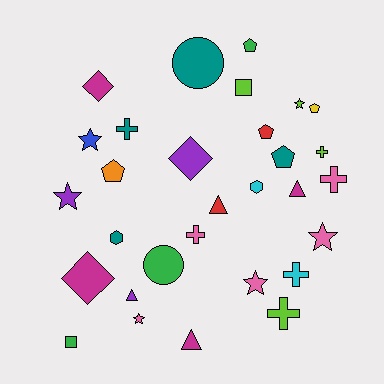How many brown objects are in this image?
There are no brown objects.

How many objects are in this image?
There are 30 objects.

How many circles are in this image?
There are 2 circles.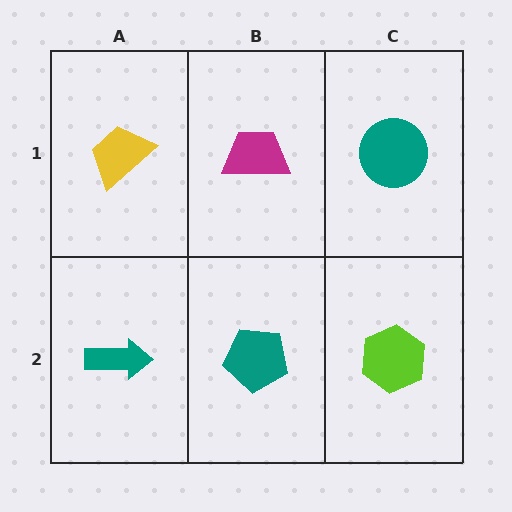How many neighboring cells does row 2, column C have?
2.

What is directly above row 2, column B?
A magenta trapezoid.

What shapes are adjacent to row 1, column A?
A teal arrow (row 2, column A), a magenta trapezoid (row 1, column B).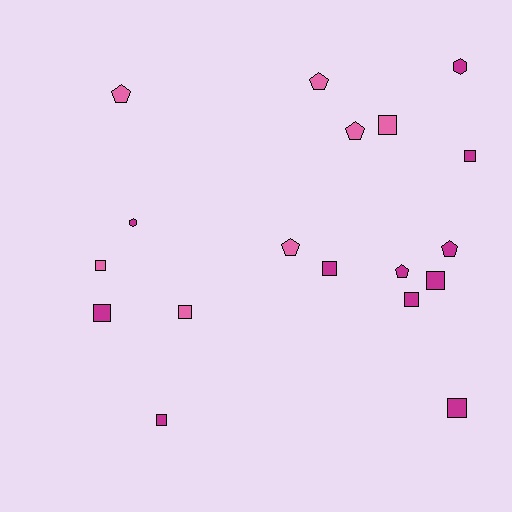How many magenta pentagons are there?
There are 2 magenta pentagons.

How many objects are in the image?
There are 18 objects.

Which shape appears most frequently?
Square, with 10 objects.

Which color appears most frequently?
Magenta, with 11 objects.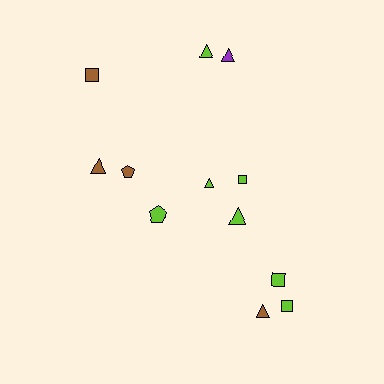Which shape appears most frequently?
Triangle, with 6 objects.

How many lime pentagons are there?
There is 1 lime pentagon.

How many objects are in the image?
There are 12 objects.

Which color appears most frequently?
Lime, with 7 objects.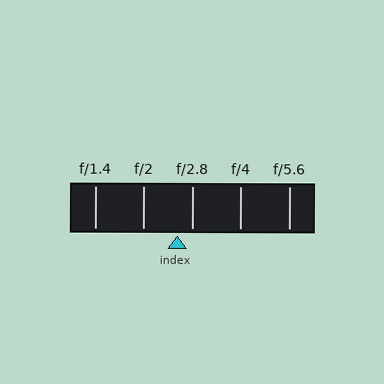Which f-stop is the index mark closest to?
The index mark is closest to f/2.8.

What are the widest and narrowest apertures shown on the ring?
The widest aperture shown is f/1.4 and the narrowest is f/5.6.